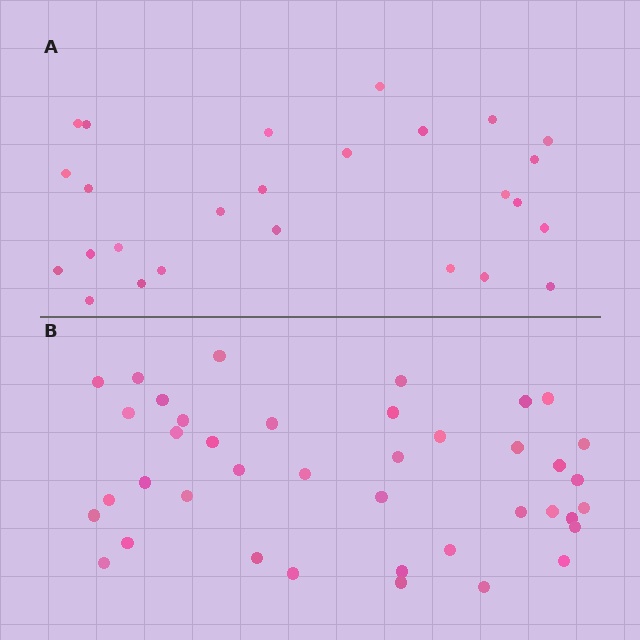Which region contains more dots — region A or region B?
Region B (the bottom region) has more dots.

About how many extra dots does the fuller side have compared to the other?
Region B has approximately 15 more dots than region A.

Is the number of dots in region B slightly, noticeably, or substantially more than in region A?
Region B has substantially more. The ratio is roughly 1.5 to 1.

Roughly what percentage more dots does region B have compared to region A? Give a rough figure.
About 55% more.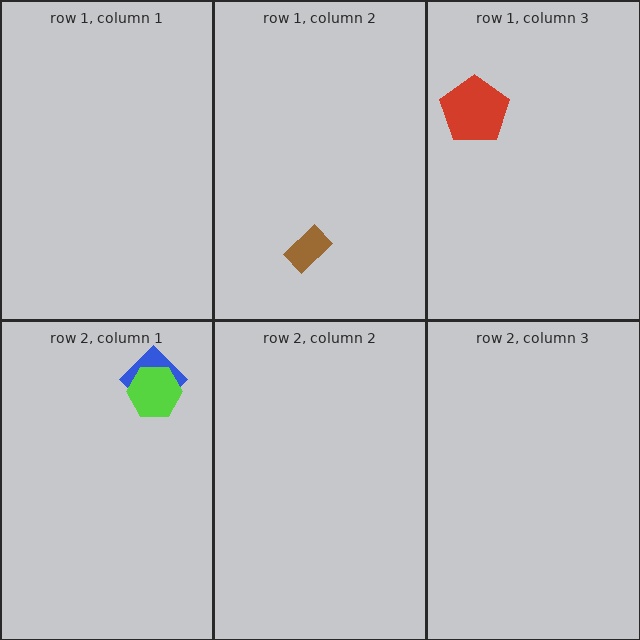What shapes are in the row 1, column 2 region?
The brown rectangle.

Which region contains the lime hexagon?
The row 2, column 1 region.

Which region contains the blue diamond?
The row 2, column 1 region.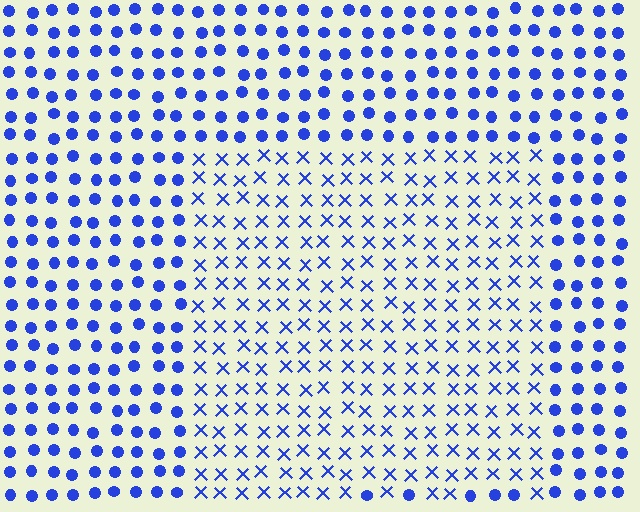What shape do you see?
I see a rectangle.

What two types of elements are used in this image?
The image uses X marks inside the rectangle region and circles outside it.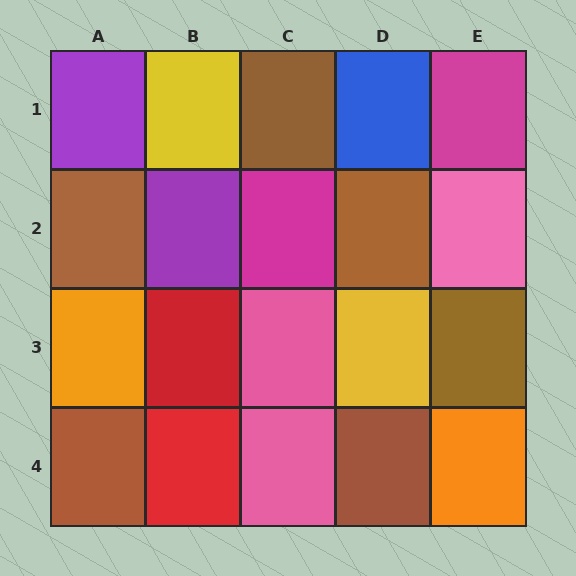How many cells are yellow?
2 cells are yellow.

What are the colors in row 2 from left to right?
Brown, purple, magenta, brown, pink.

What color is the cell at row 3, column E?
Brown.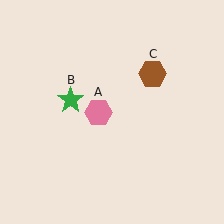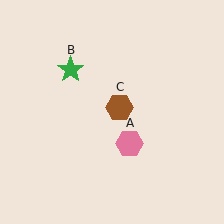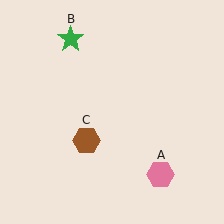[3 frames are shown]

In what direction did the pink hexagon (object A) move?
The pink hexagon (object A) moved down and to the right.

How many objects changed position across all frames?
3 objects changed position: pink hexagon (object A), green star (object B), brown hexagon (object C).